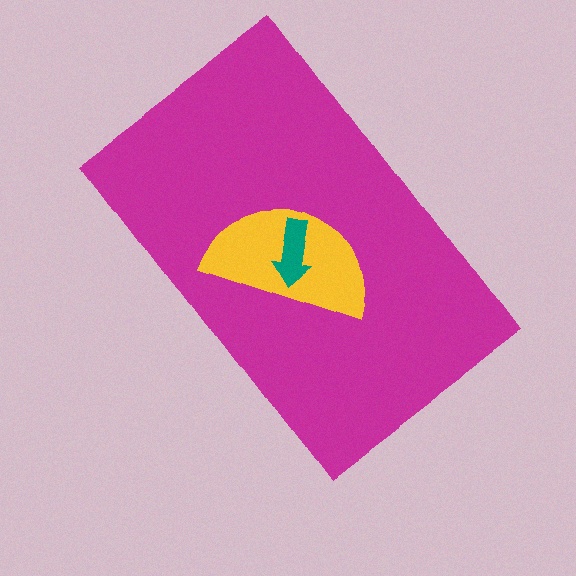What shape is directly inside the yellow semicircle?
The teal arrow.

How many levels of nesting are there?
3.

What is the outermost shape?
The magenta rectangle.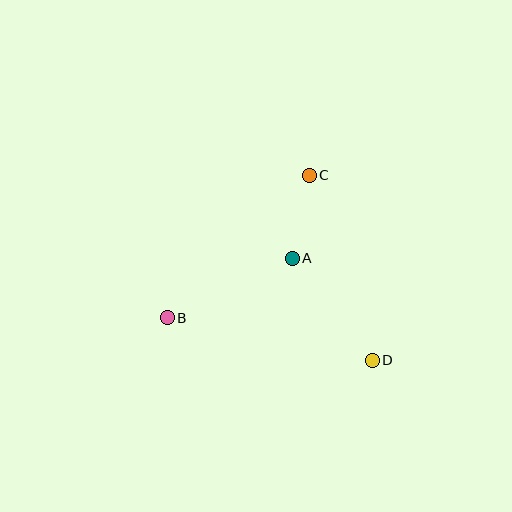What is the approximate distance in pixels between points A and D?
The distance between A and D is approximately 130 pixels.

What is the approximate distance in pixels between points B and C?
The distance between B and C is approximately 201 pixels.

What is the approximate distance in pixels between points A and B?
The distance between A and B is approximately 139 pixels.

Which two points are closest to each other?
Points A and C are closest to each other.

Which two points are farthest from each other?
Points B and D are farthest from each other.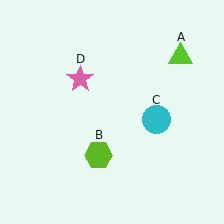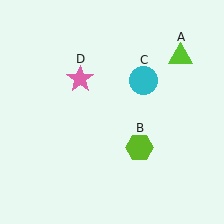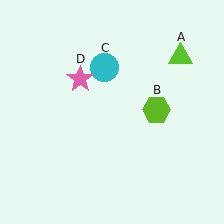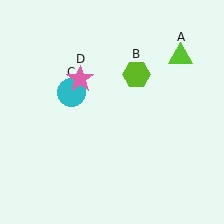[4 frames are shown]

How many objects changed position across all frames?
2 objects changed position: lime hexagon (object B), cyan circle (object C).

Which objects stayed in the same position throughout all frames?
Lime triangle (object A) and pink star (object D) remained stationary.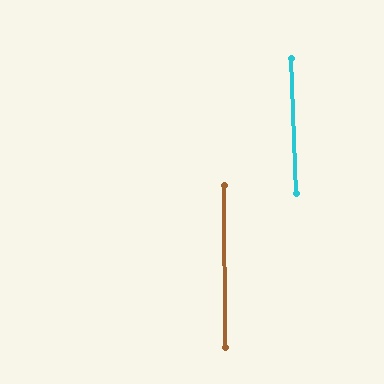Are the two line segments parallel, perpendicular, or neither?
Parallel — their directions differ by only 1.9°.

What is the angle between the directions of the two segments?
Approximately 2 degrees.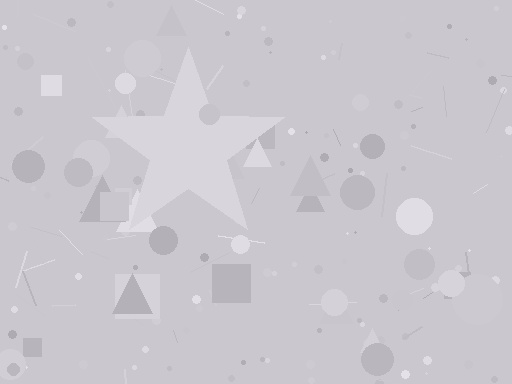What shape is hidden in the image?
A star is hidden in the image.